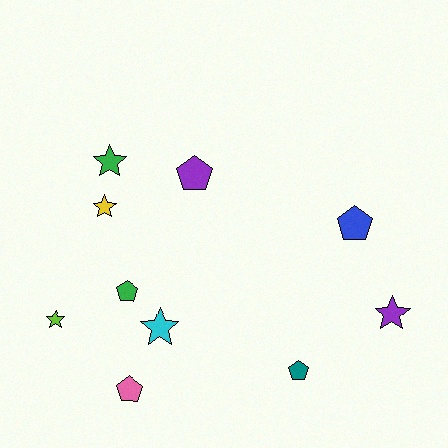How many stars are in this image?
There are 5 stars.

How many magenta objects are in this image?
There are no magenta objects.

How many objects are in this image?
There are 10 objects.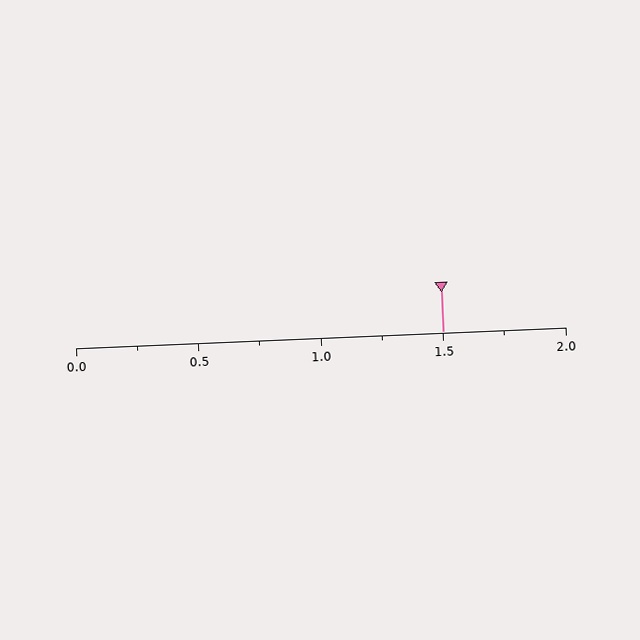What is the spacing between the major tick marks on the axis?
The major ticks are spaced 0.5 apart.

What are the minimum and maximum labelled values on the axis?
The axis runs from 0.0 to 2.0.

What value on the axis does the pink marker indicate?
The marker indicates approximately 1.5.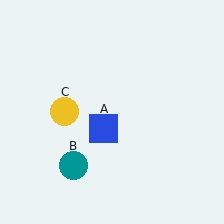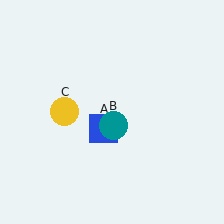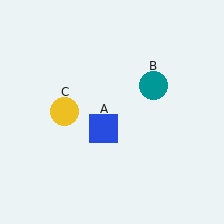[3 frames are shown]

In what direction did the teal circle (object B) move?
The teal circle (object B) moved up and to the right.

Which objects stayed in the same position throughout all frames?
Blue square (object A) and yellow circle (object C) remained stationary.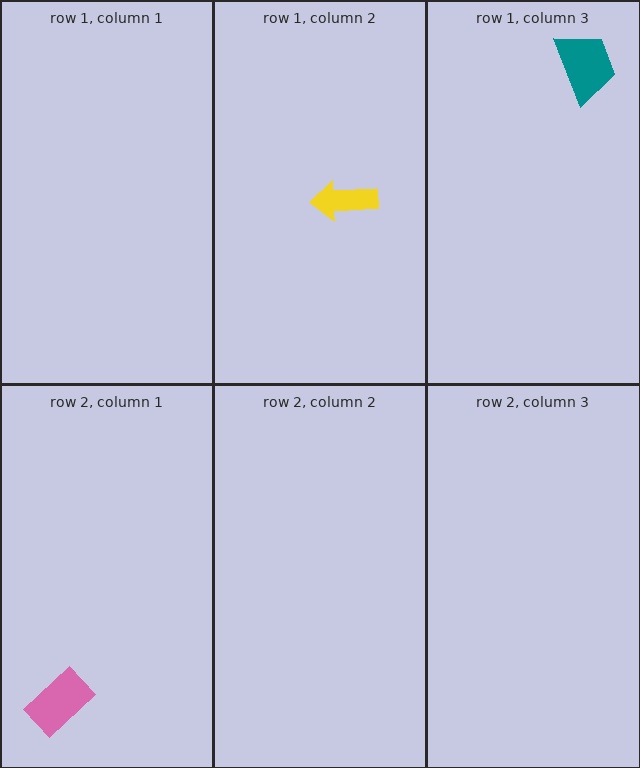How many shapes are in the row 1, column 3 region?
1.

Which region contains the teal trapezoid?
The row 1, column 3 region.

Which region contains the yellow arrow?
The row 1, column 2 region.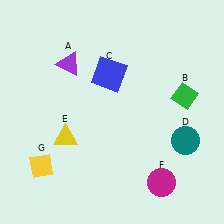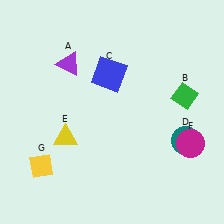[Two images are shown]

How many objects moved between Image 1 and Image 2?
1 object moved between the two images.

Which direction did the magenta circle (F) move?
The magenta circle (F) moved up.